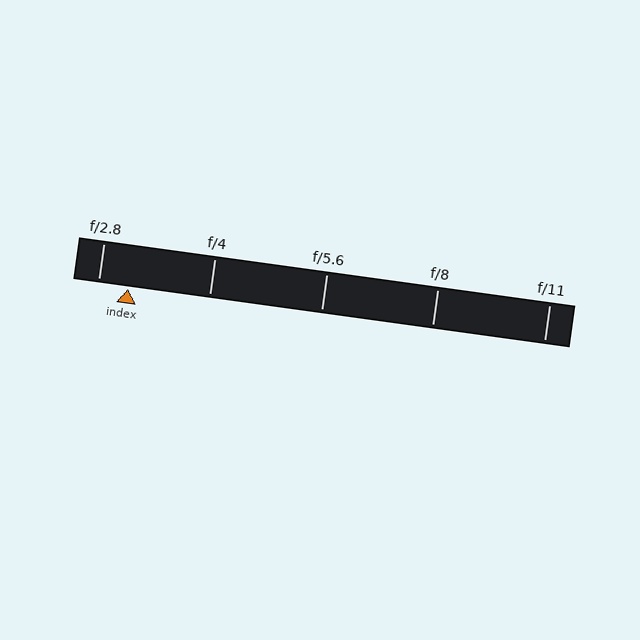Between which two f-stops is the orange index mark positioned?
The index mark is between f/2.8 and f/4.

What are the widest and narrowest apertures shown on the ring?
The widest aperture shown is f/2.8 and the narrowest is f/11.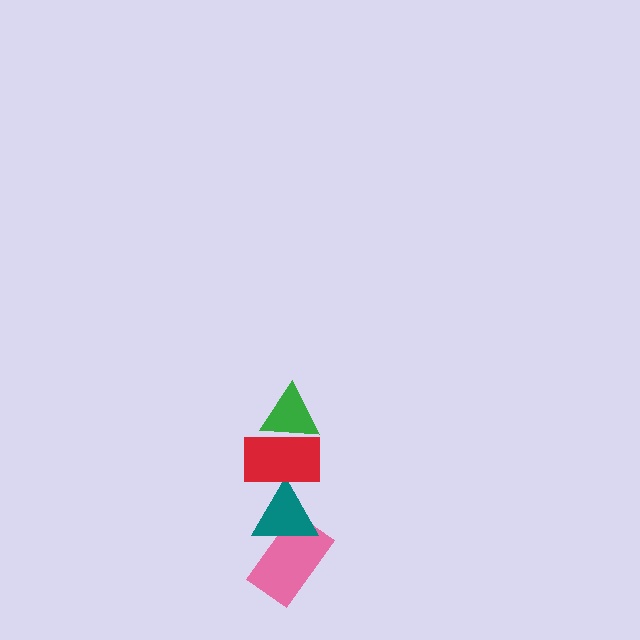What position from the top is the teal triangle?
The teal triangle is 3rd from the top.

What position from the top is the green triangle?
The green triangle is 1st from the top.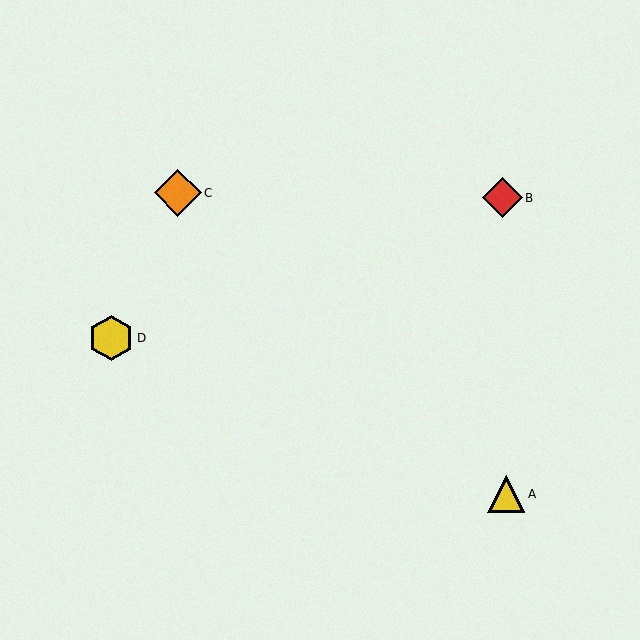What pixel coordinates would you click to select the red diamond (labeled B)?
Click at (502, 198) to select the red diamond B.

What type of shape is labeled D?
Shape D is a yellow hexagon.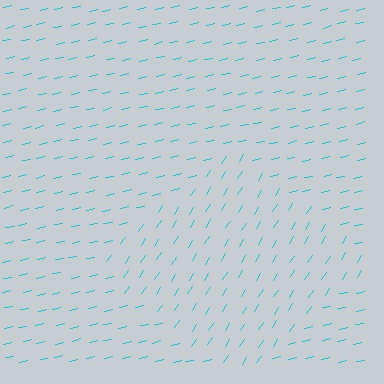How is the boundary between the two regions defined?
The boundary is defined purely by a change in line orientation (approximately 45 degrees difference). All lines are the same color and thickness.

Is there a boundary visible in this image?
Yes, there is a texture boundary formed by a change in line orientation.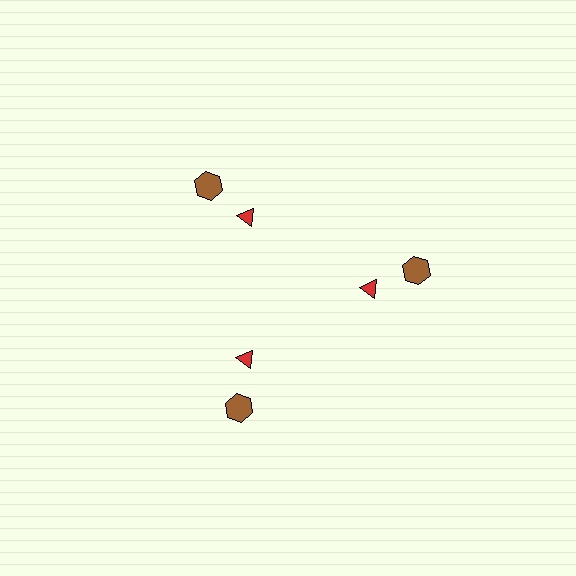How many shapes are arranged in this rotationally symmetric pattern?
There are 6 shapes, arranged in 3 groups of 2.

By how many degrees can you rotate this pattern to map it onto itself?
The pattern maps onto itself every 120 degrees of rotation.